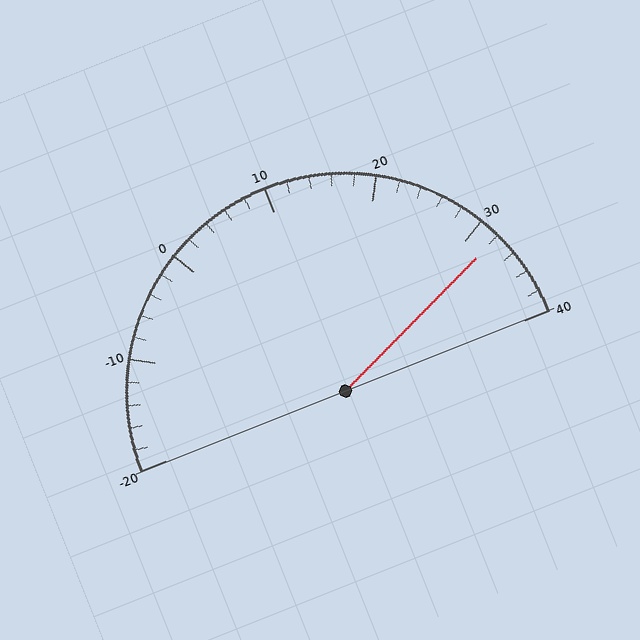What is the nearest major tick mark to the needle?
The nearest major tick mark is 30.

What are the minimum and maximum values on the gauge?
The gauge ranges from -20 to 40.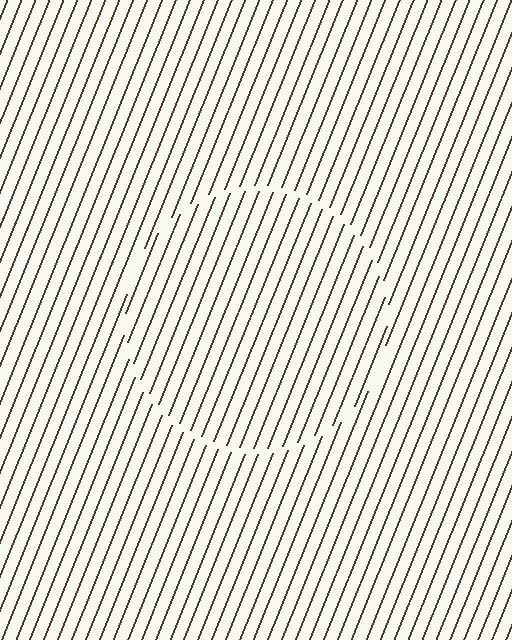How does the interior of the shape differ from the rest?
The interior of the shape contains the same grating, shifted by half a period — the contour is defined by the phase discontinuity where line-ends from the inner and outer gratings abut.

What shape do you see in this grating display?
An illusory circle. The interior of the shape contains the same grating, shifted by half a period — the contour is defined by the phase discontinuity where line-ends from the inner and outer gratings abut.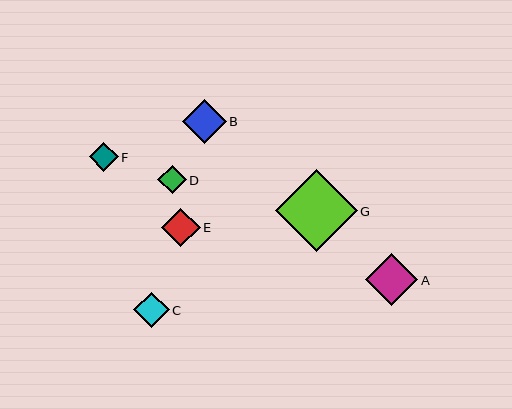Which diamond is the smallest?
Diamond D is the smallest with a size of approximately 29 pixels.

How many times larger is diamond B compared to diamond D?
Diamond B is approximately 1.5 times the size of diamond D.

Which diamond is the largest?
Diamond G is the largest with a size of approximately 82 pixels.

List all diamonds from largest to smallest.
From largest to smallest: G, A, B, E, C, F, D.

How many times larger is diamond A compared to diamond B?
Diamond A is approximately 1.2 times the size of diamond B.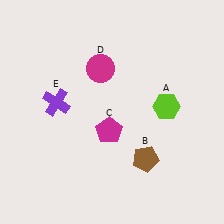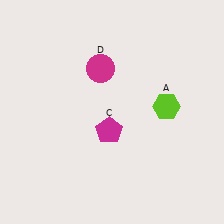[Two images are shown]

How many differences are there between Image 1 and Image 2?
There are 2 differences between the two images.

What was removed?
The brown pentagon (B), the purple cross (E) were removed in Image 2.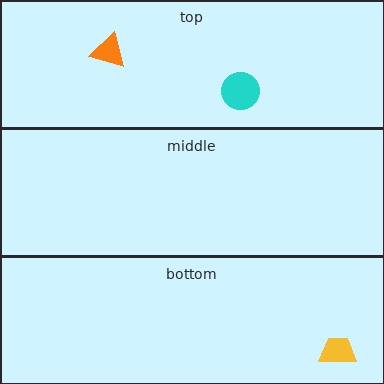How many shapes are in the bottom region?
1.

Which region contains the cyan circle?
The top region.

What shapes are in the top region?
The cyan circle, the orange triangle.